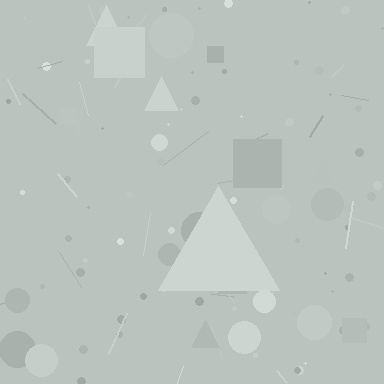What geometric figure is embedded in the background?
A triangle is embedded in the background.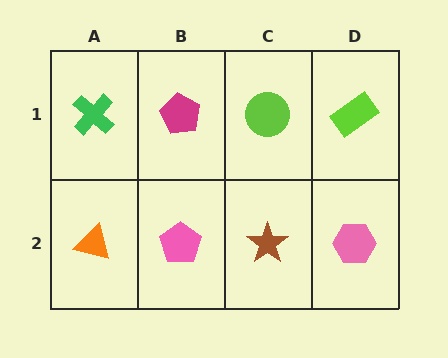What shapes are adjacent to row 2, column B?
A magenta pentagon (row 1, column B), an orange triangle (row 2, column A), a brown star (row 2, column C).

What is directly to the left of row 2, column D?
A brown star.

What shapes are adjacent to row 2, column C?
A lime circle (row 1, column C), a pink pentagon (row 2, column B), a pink hexagon (row 2, column D).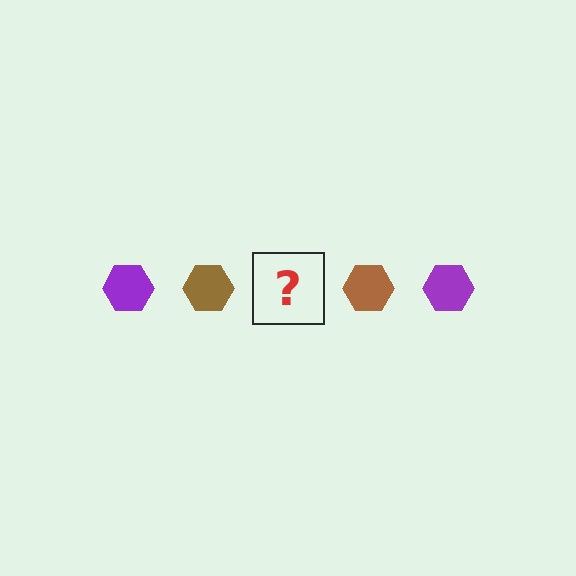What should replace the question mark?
The question mark should be replaced with a purple hexagon.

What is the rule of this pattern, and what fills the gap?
The rule is that the pattern cycles through purple, brown hexagons. The gap should be filled with a purple hexagon.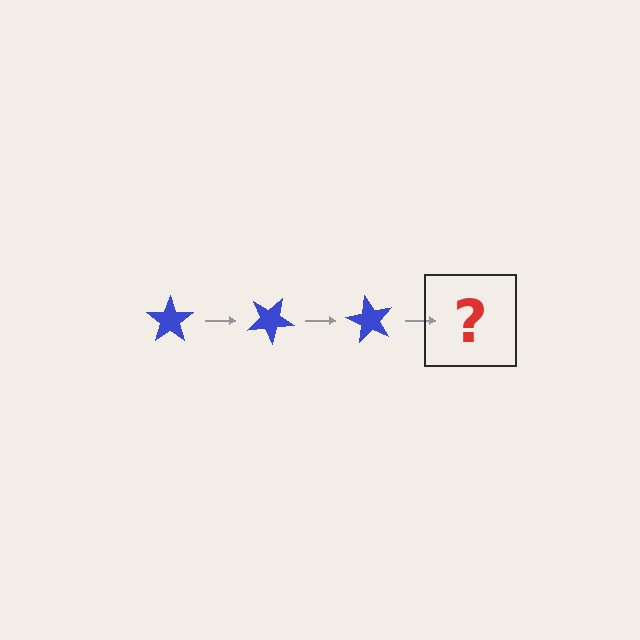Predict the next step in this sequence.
The next step is a blue star rotated 90 degrees.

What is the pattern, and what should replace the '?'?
The pattern is that the star rotates 30 degrees each step. The '?' should be a blue star rotated 90 degrees.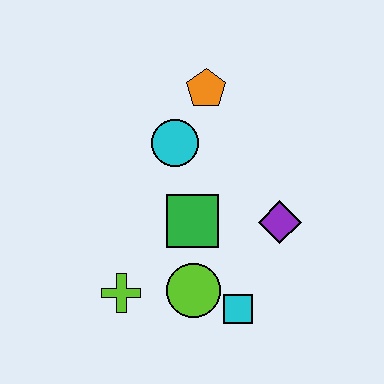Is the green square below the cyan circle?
Yes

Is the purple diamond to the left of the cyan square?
No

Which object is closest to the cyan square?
The lime circle is closest to the cyan square.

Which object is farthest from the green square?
The orange pentagon is farthest from the green square.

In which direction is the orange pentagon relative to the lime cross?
The orange pentagon is above the lime cross.